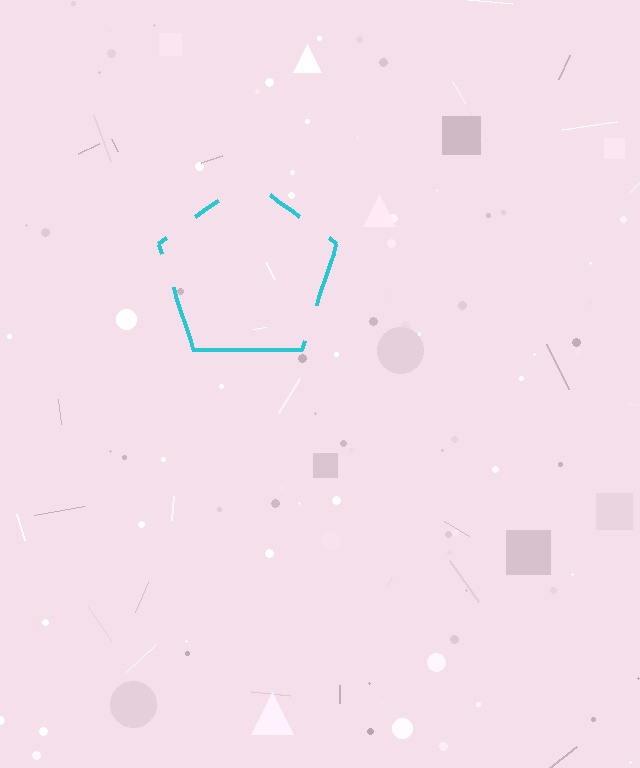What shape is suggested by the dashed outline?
The dashed outline suggests a pentagon.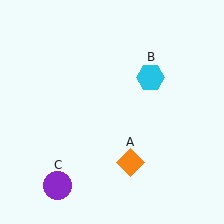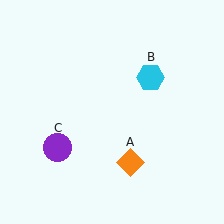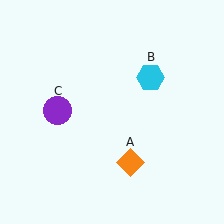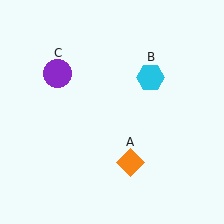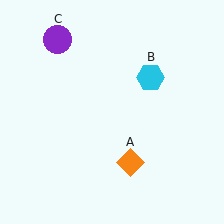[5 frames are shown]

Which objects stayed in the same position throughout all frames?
Orange diamond (object A) and cyan hexagon (object B) remained stationary.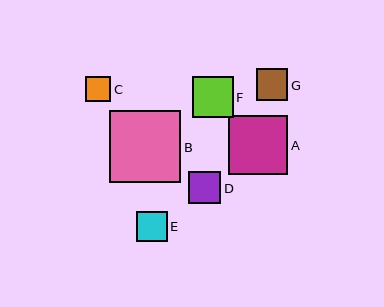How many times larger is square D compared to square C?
Square D is approximately 1.3 times the size of square C.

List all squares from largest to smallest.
From largest to smallest: B, A, F, D, G, E, C.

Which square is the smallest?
Square C is the smallest with a size of approximately 25 pixels.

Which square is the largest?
Square B is the largest with a size of approximately 71 pixels.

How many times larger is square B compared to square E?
Square B is approximately 2.3 times the size of square E.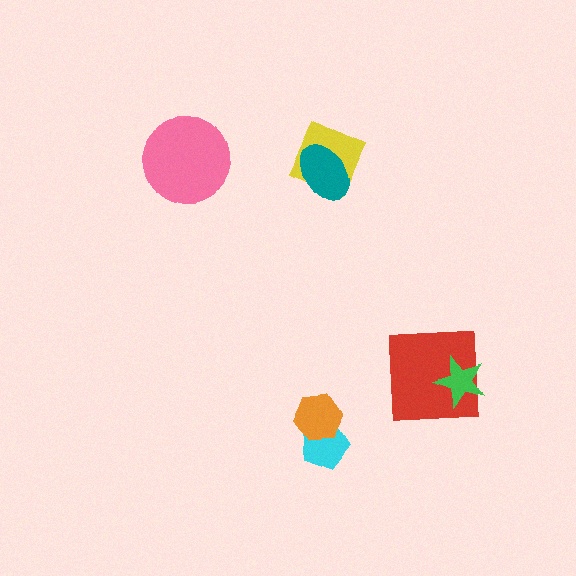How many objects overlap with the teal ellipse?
1 object overlaps with the teal ellipse.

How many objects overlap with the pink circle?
0 objects overlap with the pink circle.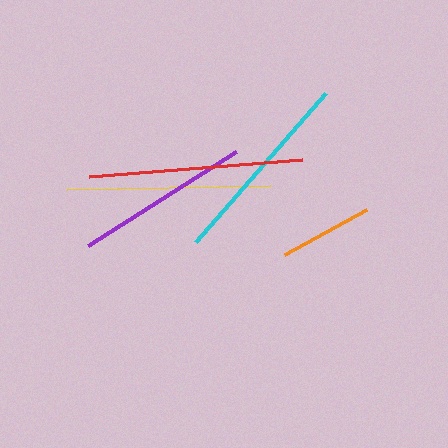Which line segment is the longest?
The red line is the longest at approximately 214 pixels.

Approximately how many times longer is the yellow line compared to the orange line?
The yellow line is approximately 2.2 times the length of the orange line.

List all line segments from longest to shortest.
From longest to shortest: red, yellow, cyan, purple, orange.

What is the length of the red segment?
The red segment is approximately 214 pixels long.